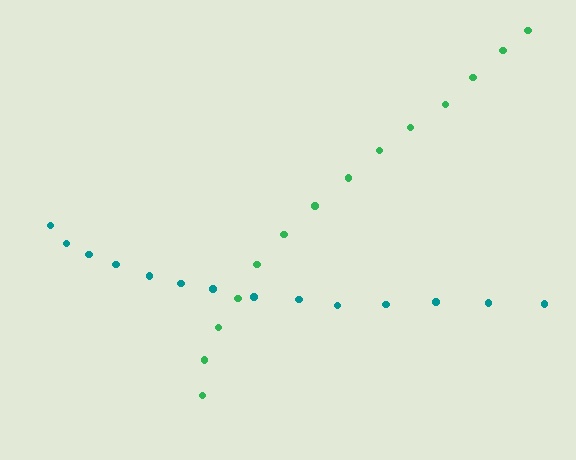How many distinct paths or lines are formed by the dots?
There are 2 distinct paths.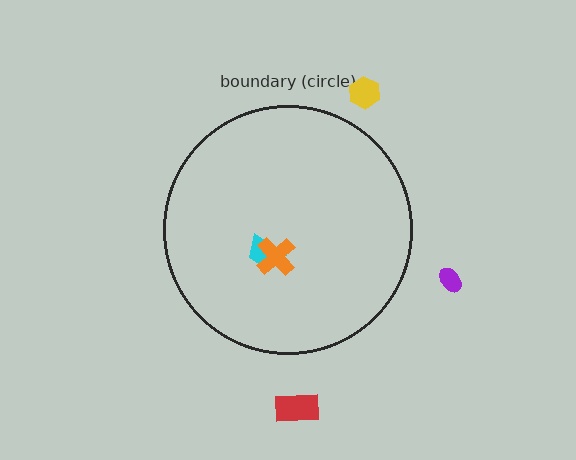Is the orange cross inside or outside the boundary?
Inside.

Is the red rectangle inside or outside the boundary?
Outside.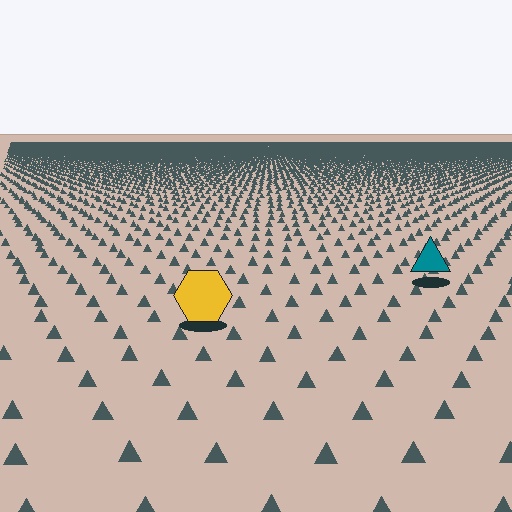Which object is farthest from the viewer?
The teal triangle is farthest from the viewer. It appears smaller and the ground texture around it is denser.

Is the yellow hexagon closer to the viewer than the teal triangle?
Yes. The yellow hexagon is closer — you can tell from the texture gradient: the ground texture is coarser near it.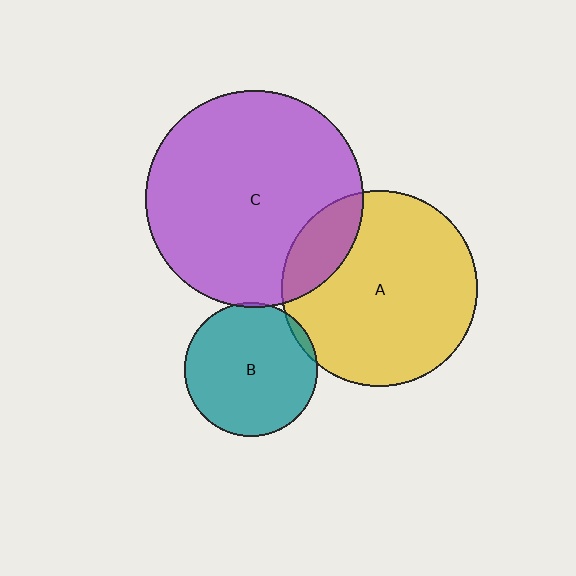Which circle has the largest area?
Circle C (purple).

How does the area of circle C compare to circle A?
Approximately 1.2 times.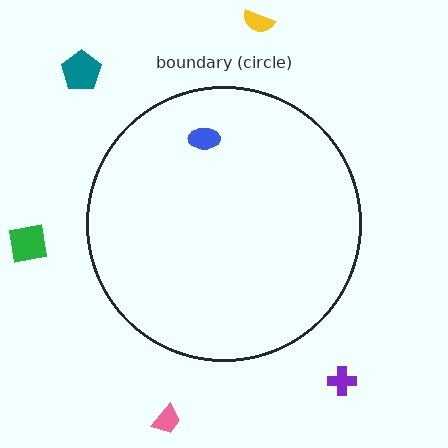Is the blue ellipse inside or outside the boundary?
Inside.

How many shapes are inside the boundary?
1 inside, 5 outside.